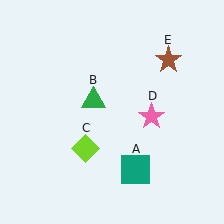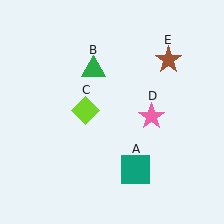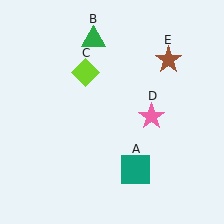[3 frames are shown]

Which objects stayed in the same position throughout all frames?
Teal square (object A) and pink star (object D) and brown star (object E) remained stationary.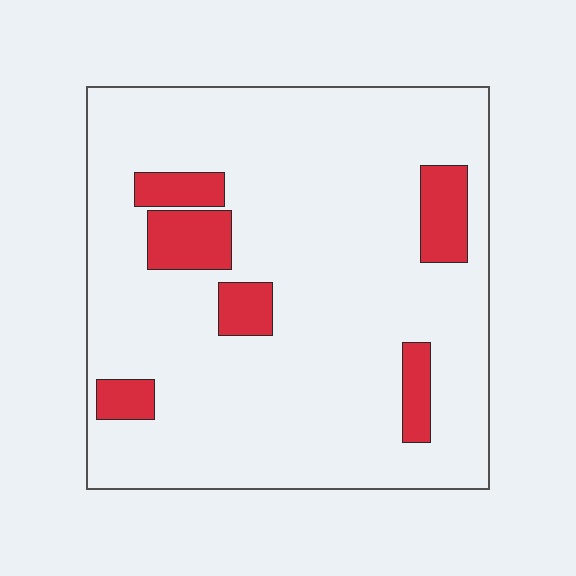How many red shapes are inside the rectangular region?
6.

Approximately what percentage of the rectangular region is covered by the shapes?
Approximately 15%.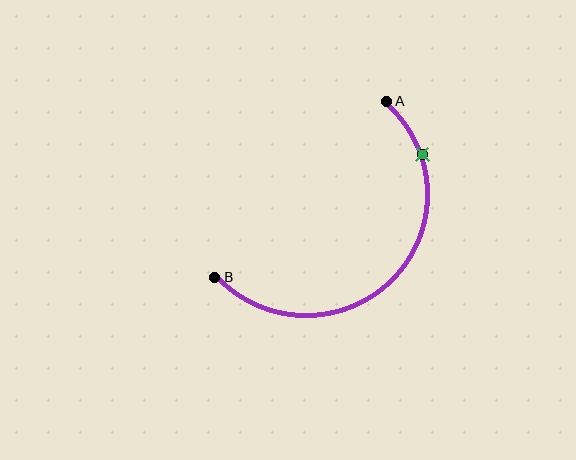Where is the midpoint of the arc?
The arc midpoint is the point on the curve farthest from the straight line joining A and B. It sits below and to the right of that line.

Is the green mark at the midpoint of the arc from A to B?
No. The green mark lies on the arc but is closer to endpoint A. The arc midpoint would be at the point on the curve equidistant along the arc from both A and B.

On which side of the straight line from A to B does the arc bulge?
The arc bulges below and to the right of the straight line connecting A and B.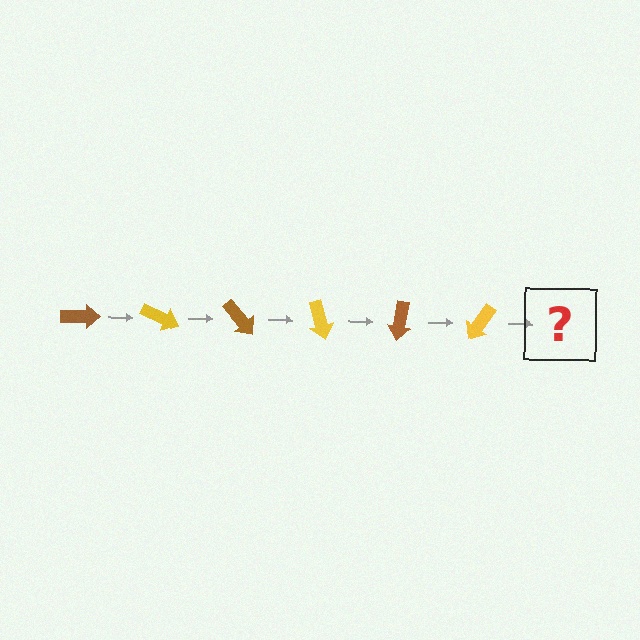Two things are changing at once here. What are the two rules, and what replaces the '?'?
The two rules are that it rotates 25 degrees each step and the color cycles through brown and yellow. The '?' should be a brown arrow, rotated 150 degrees from the start.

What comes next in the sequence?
The next element should be a brown arrow, rotated 150 degrees from the start.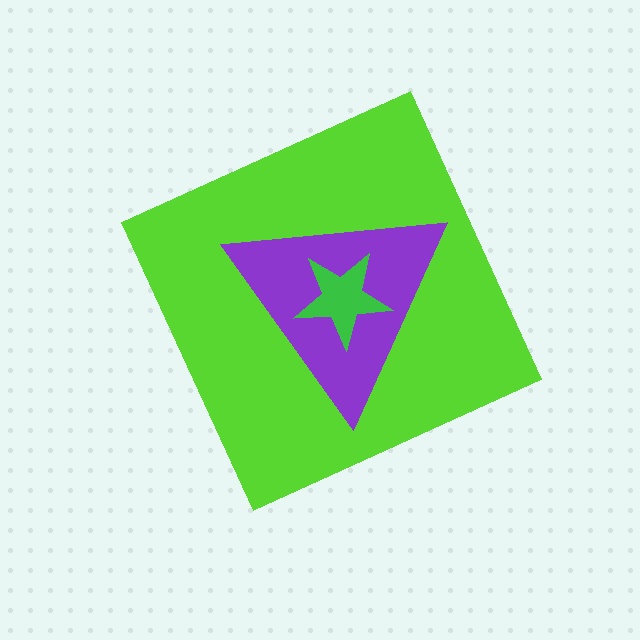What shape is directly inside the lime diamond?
The purple triangle.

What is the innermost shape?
The green star.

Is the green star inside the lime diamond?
Yes.